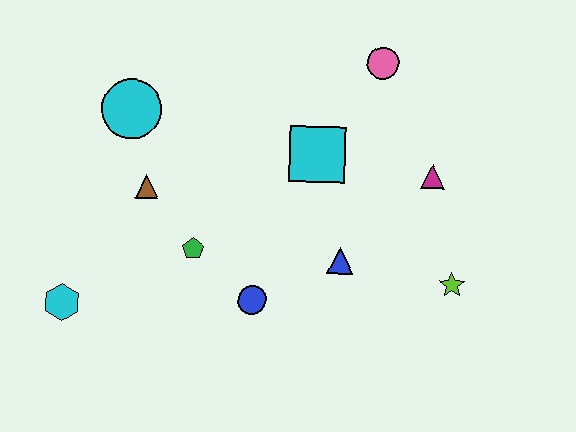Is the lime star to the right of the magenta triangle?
Yes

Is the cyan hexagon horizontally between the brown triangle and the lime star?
No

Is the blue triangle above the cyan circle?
No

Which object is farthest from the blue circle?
The pink circle is farthest from the blue circle.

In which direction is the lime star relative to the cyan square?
The lime star is to the right of the cyan square.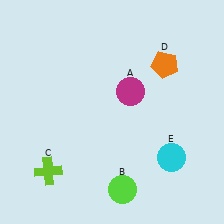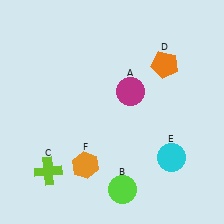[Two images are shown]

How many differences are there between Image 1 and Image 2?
There is 1 difference between the two images.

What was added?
An orange hexagon (F) was added in Image 2.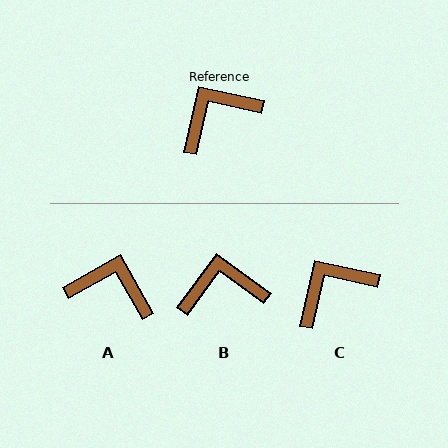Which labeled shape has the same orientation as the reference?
C.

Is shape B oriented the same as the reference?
No, it is off by about 24 degrees.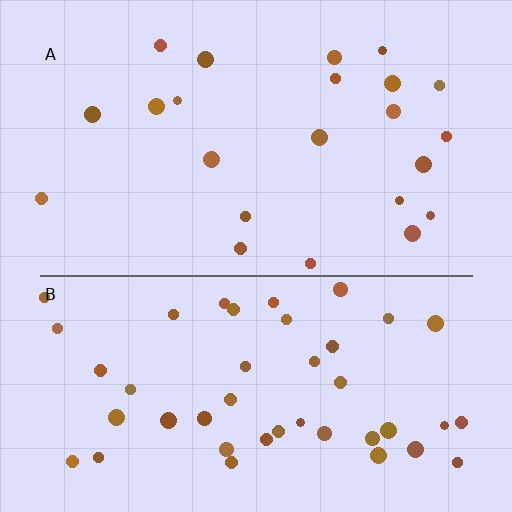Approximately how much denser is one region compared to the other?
Approximately 1.9× — region B over region A.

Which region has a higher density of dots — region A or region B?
B (the bottom).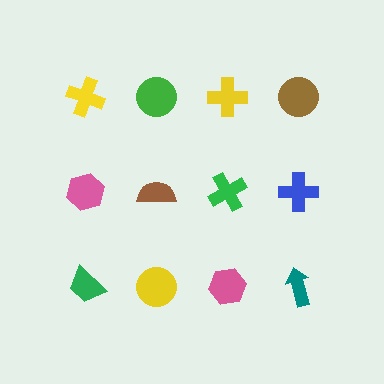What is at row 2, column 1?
A pink hexagon.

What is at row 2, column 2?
A brown semicircle.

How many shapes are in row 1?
4 shapes.